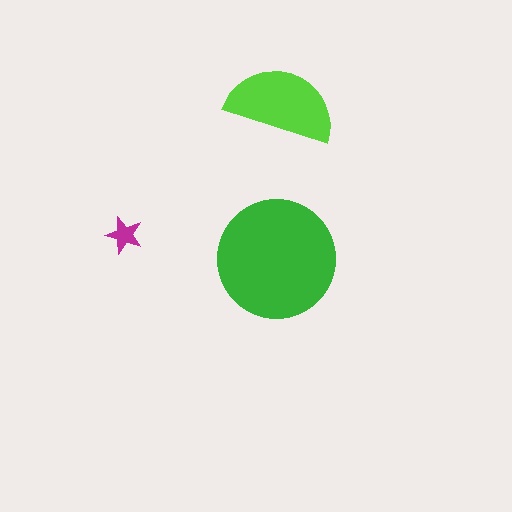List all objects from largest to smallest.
The green circle, the lime semicircle, the magenta star.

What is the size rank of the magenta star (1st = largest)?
3rd.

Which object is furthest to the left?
The magenta star is leftmost.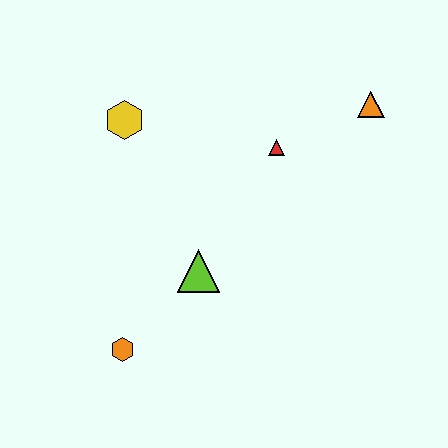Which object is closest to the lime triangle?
The orange hexagon is closest to the lime triangle.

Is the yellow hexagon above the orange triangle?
No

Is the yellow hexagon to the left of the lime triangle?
Yes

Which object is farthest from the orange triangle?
The orange hexagon is farthest from the orange triangle.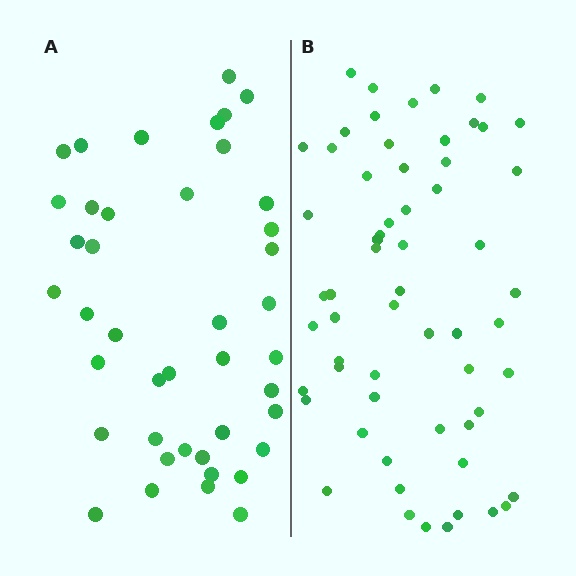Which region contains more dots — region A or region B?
Region B (the right region) has more dots.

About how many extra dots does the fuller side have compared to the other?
Region B has approximately 20 more dots than region A.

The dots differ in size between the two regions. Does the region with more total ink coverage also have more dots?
No. Region A has more total ink coverage because its dots are larger, but region B actually contains more individual dots. Total area can be misleading — the number of items is what matters here.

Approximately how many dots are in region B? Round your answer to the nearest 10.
About 60 dots.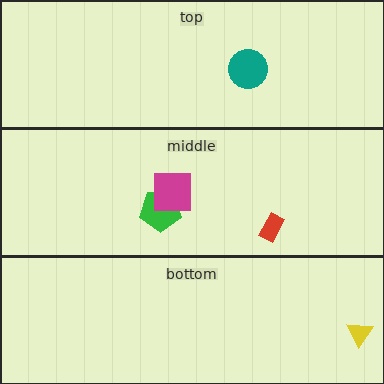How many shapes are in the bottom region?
1.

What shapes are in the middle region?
The green pentagon, the magenta square, the red rectangle.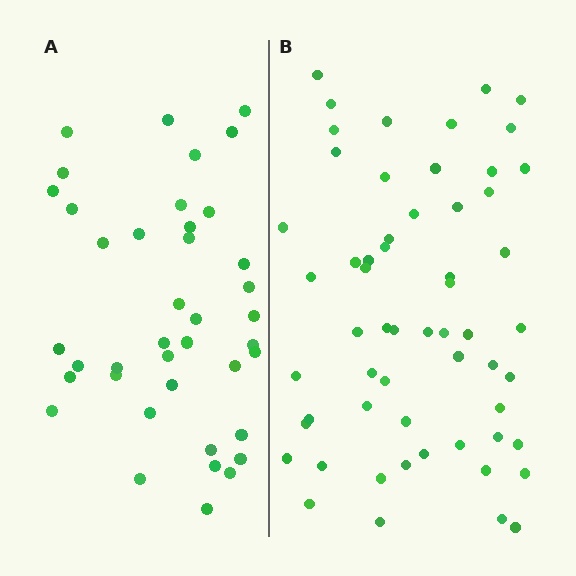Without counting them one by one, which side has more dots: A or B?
Region B (the right region) has more dots.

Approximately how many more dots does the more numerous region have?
Region B has approximately 20 more dots than region A.